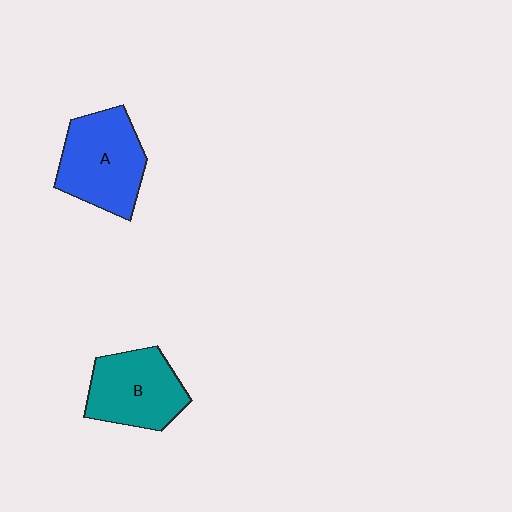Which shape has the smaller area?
Shape B (teal).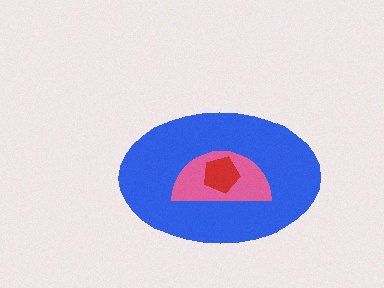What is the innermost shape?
The red pentagon.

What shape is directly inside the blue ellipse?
The pink semicircle.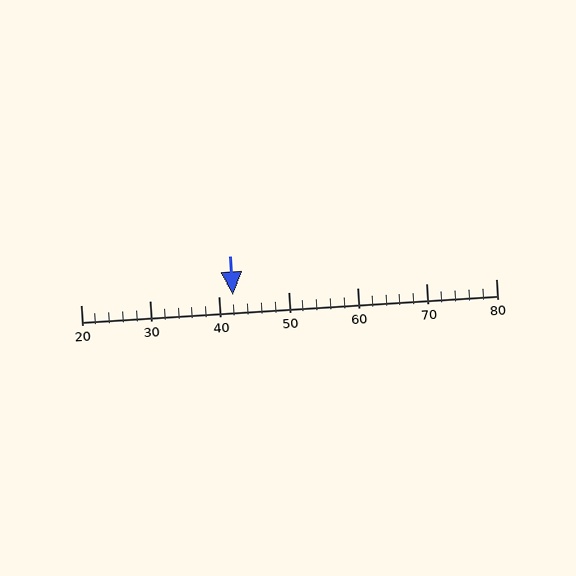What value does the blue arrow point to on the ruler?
The blue arrow points to approximately 42.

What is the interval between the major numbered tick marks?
The major tick marks are spaced 10 units apart.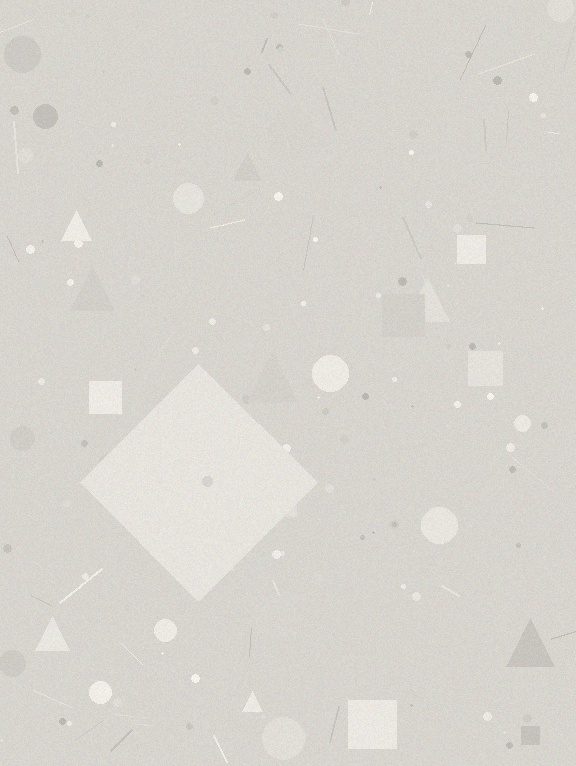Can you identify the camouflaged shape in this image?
The camouflaged shape is a diamond.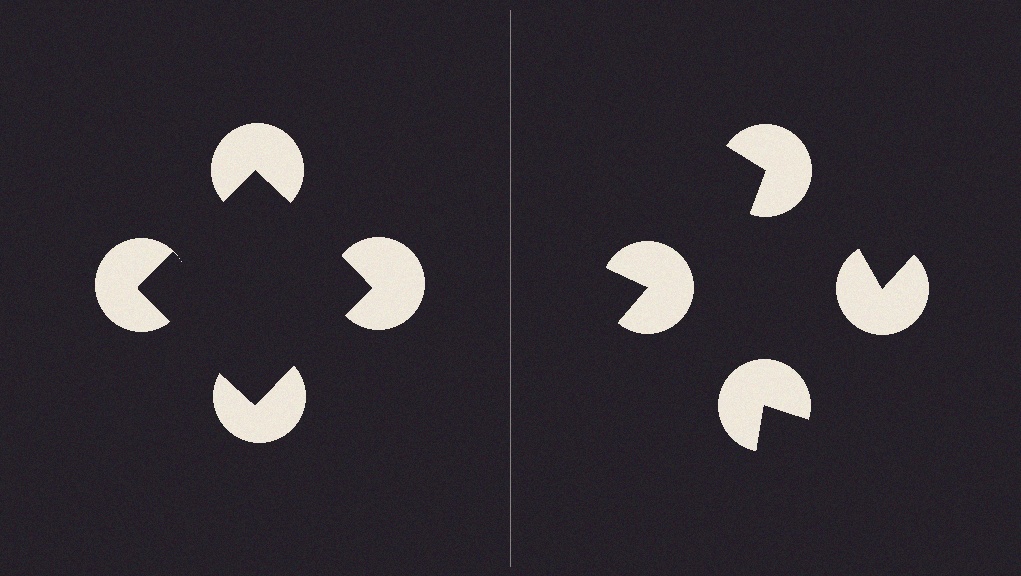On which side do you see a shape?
An illusory square appears on the left side. On the right side the wedge cuts are rotated, so no coherent shape forms.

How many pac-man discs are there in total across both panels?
8 — 4 on each side.